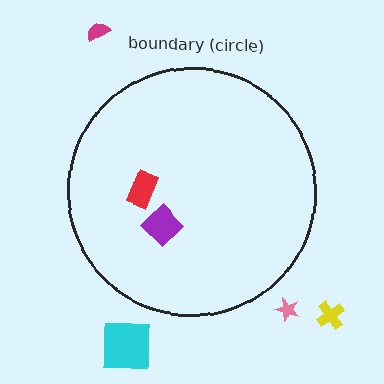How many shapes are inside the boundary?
2 inside, 4 outside.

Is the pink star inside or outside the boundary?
Outside.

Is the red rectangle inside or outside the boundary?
Inside.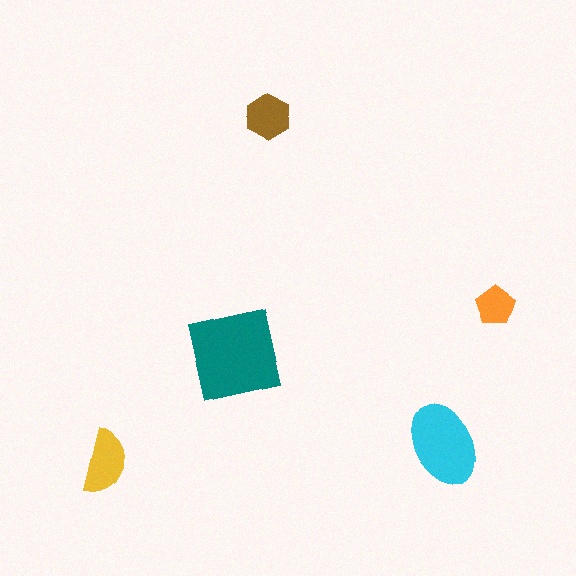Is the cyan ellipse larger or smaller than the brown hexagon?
Larger.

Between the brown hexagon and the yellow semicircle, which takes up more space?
The yellow semicircle.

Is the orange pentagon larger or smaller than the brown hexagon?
Smaller.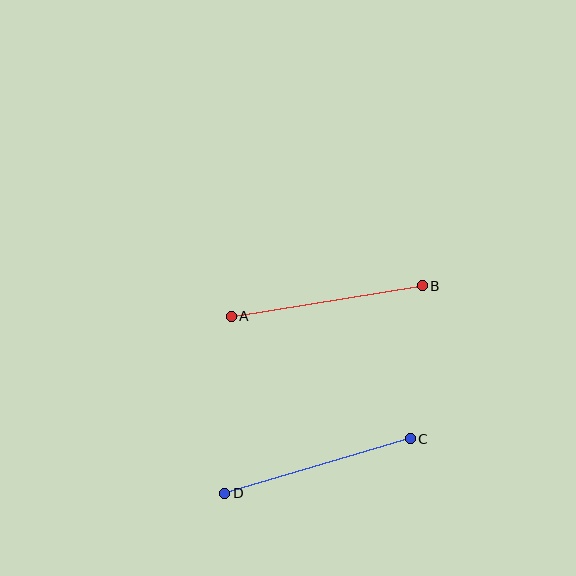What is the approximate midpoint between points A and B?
The midpoint is at approximately (327, 301) pixels.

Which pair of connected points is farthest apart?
Points C and D are farthest apart.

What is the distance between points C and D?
The distance is approximately 193 pixels.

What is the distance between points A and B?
The distance is approximately 193 pixels.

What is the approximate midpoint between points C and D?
The midpoint is at approximately (318, 466) pixels.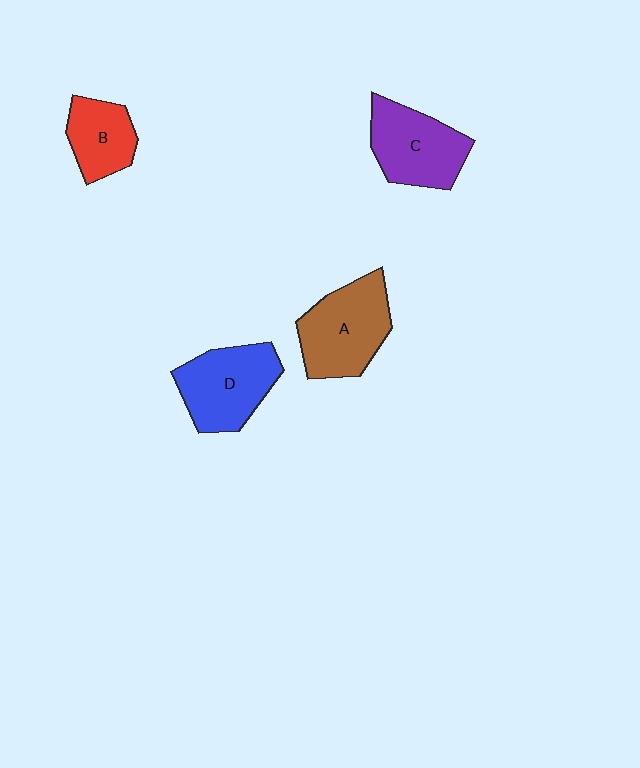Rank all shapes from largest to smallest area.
From largest to smallest: A (brown), D (blue), C (purple), B (red).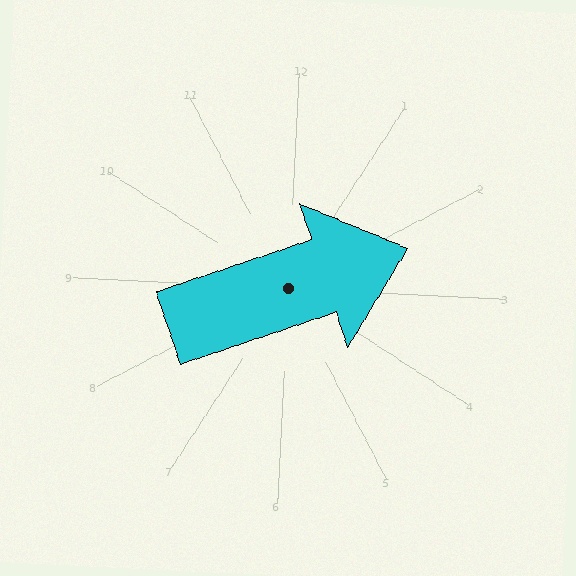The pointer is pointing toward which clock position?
Roughly 2 o'clock.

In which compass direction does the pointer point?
East.